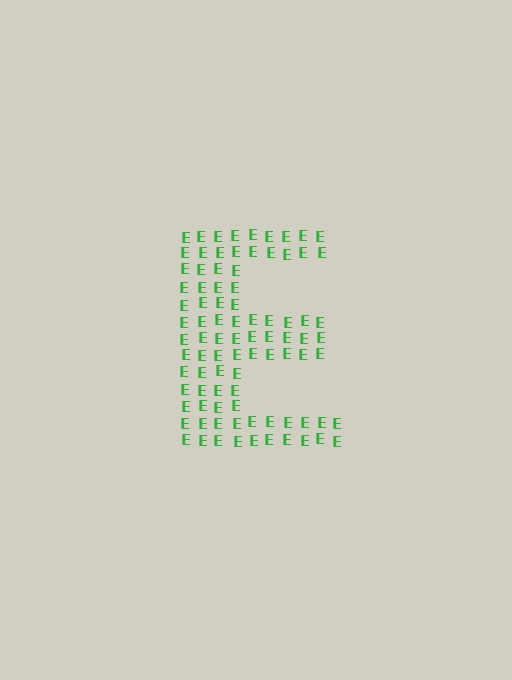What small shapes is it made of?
It is made of small letter E's.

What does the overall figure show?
The overall figure shows the letter E.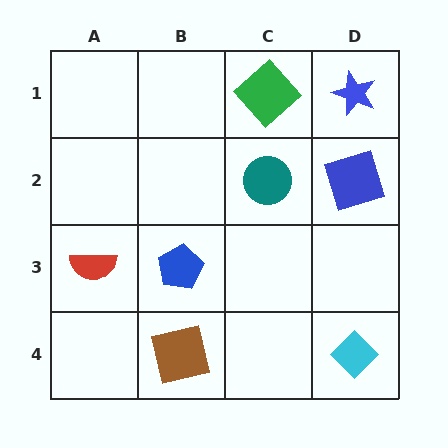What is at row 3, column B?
A blue pentagon.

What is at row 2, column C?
A teal circle.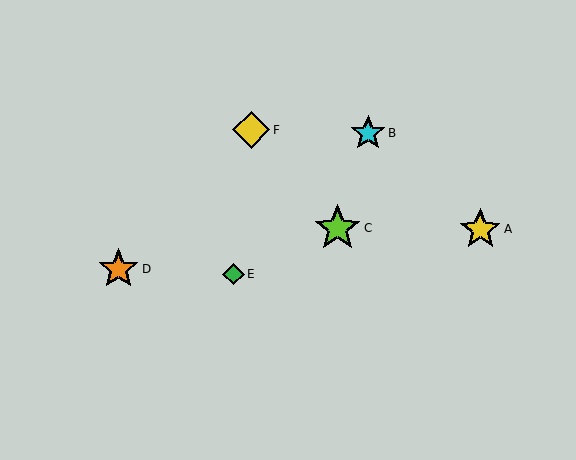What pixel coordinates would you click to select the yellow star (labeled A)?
Click at (480, 229) to select the yellow star A.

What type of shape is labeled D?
Shape D is an orange star.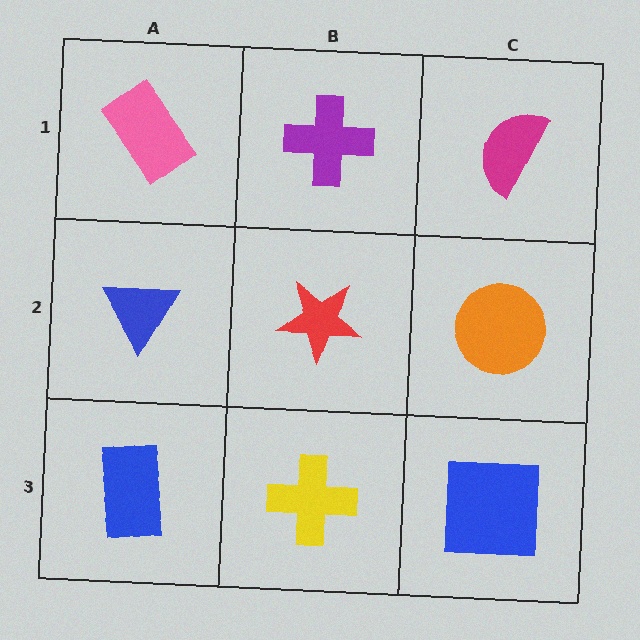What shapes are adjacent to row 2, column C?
A magenta semicircle (row 1, column C), a blue square (row 3, column C), a red star (row 2, column B).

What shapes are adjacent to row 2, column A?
A pink rectangle (row 1, column A), a blue rectangle (row 3, column A), a red star (row 2, column B).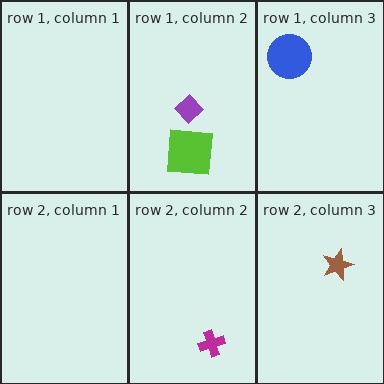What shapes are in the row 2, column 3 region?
The brown star.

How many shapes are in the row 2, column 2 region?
1.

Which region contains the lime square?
The row 1, column 2 region.